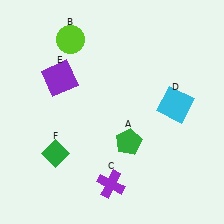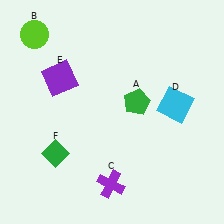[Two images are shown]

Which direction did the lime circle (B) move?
The lime circle (B) moved left.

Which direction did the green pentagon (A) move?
The green pentagon (A) moved up.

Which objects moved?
The objects that moved are: the green pentagon (A), the lime circle (B).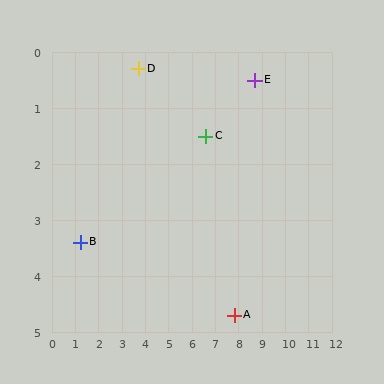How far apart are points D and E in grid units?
Points D and E are about 5.0 grid units apart.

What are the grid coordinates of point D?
Point D is at approximately (3.7, 0.3).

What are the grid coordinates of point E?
Point E is at approximately (8.7, 0.5).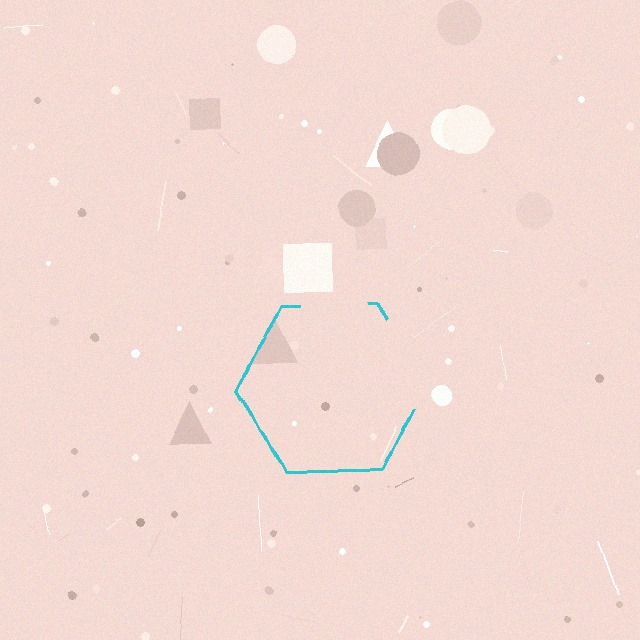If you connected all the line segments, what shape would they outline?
They would outline a hexagon.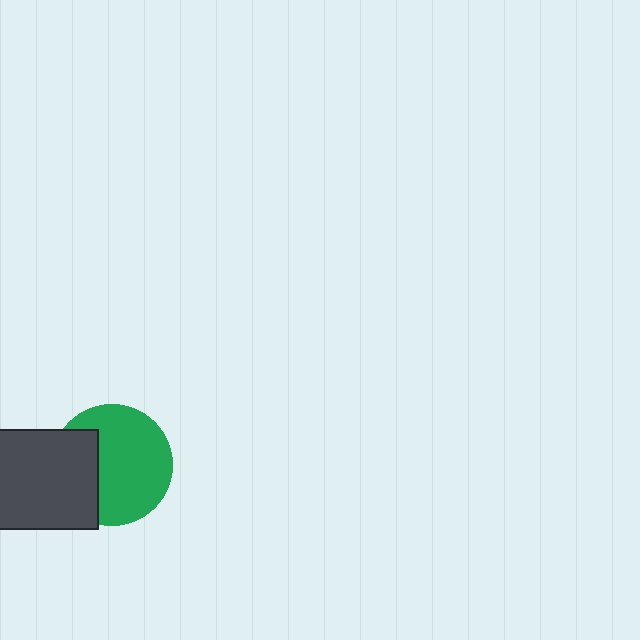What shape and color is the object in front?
The object in front is a dark gray rectangle.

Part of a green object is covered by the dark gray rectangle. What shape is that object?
It is a circle.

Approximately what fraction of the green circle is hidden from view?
Roughly 32% of the green circle is hidden behind the dark gray rectangle.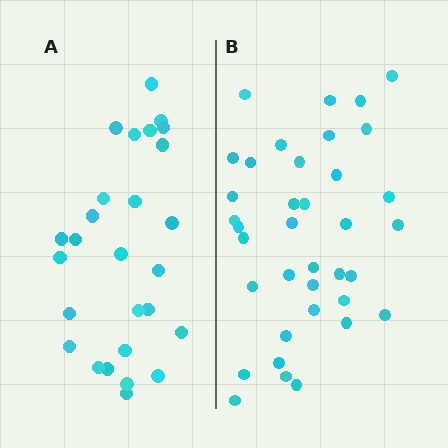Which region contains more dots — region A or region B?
Region B (the right region) has more dots.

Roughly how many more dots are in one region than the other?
Region B has roughly 10 or so more dots than region A.